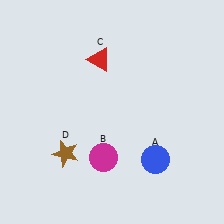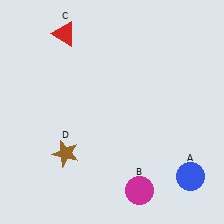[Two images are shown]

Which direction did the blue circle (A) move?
The blue circle (A) moved right.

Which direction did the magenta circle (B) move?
The magenta circle (B) moved right.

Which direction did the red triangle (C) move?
The red triangle (C) moved left.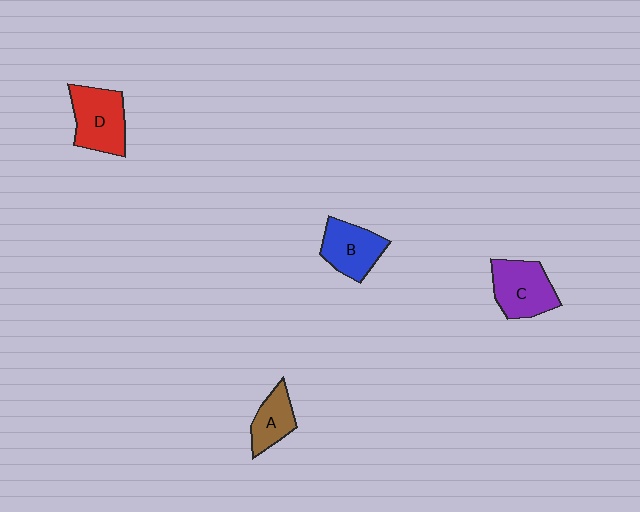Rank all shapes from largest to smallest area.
From largest to smallest: D (red), C (purple), B (blue), A (brown).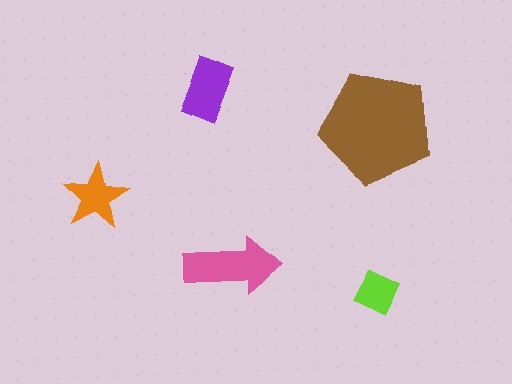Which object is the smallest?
The lime diamond.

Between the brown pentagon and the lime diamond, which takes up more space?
The brown pentagon.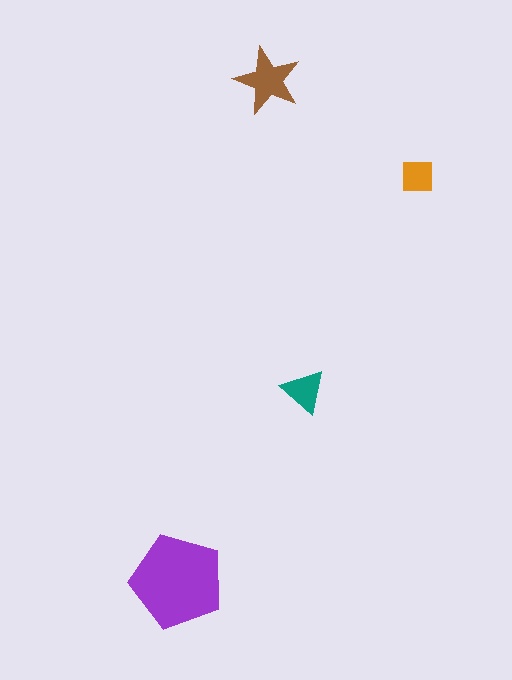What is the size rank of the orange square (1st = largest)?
4th.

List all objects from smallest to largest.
The orange square, the teal triangle, the brown star, the purple pentagon.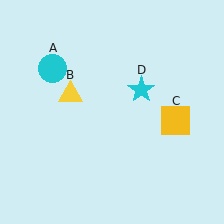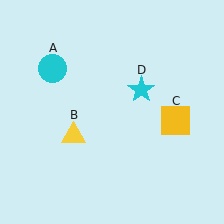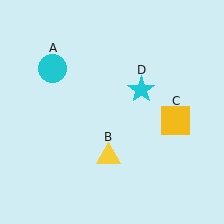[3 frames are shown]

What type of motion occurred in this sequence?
The yellow triangle (object B) rotated counterclockwise around the center of the scene.